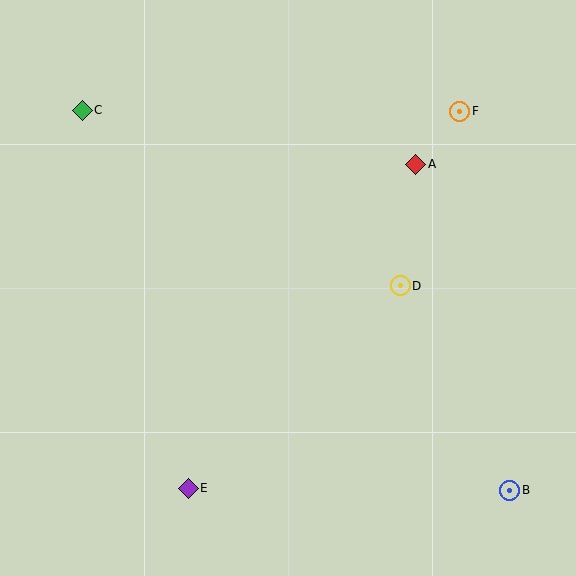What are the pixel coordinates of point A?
Point A is at (416, 164).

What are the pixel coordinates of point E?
Point E is at (188, 488).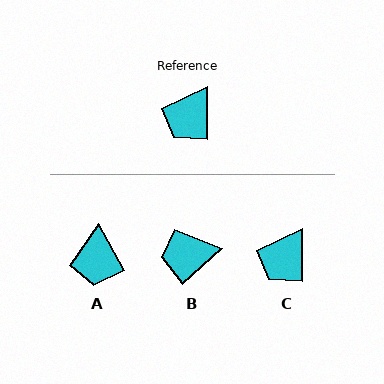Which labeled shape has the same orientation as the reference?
C.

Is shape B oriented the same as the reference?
No, it is off by about 48 degrees.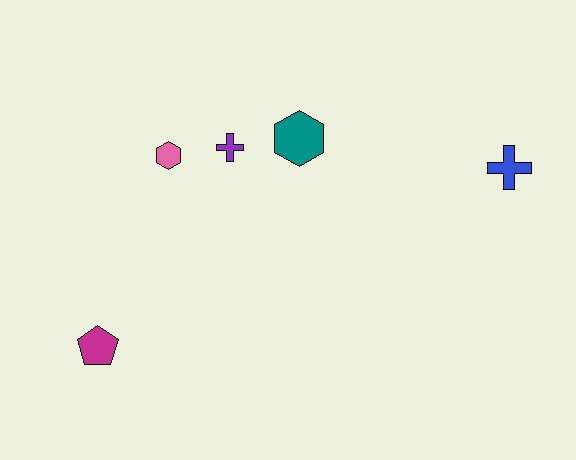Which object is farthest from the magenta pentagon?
The blue cross is farthest from the magenta pentagon.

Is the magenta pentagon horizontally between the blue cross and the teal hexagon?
No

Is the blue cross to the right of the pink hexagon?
Yes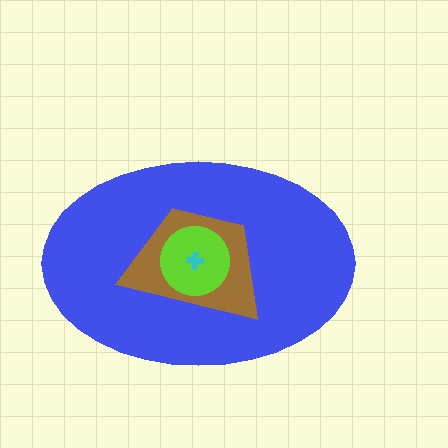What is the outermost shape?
The blue ellipse.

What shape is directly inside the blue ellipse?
The brown trapezoid.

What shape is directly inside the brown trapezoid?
The lime circle.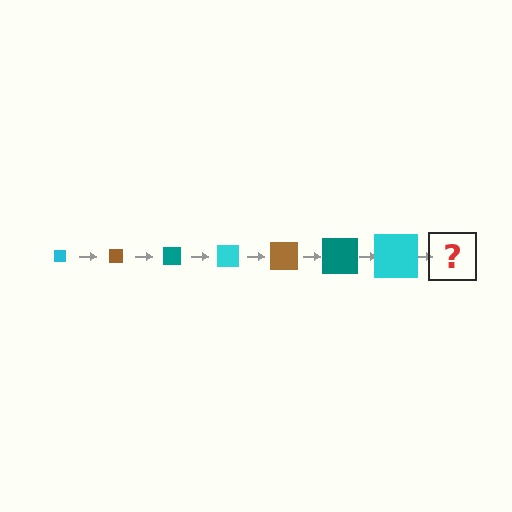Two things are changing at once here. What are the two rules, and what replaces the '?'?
The two rules are that the square grows larger each step and the color cycles through cyan, brown, and teal. The '?' should be a brown square, larger than the previous one.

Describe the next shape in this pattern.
It should be a brown square, larger than the previous one.